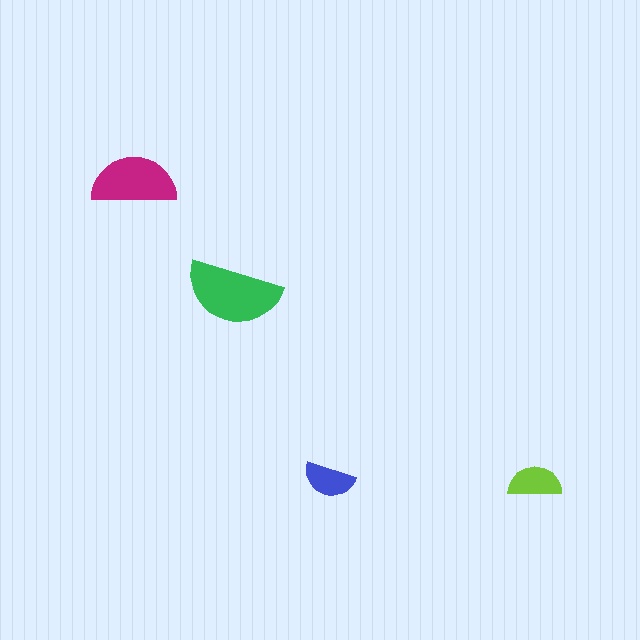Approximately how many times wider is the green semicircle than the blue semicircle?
About 2 times wider.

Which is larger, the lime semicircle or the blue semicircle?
The lime one.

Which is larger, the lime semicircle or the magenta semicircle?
The magenta one.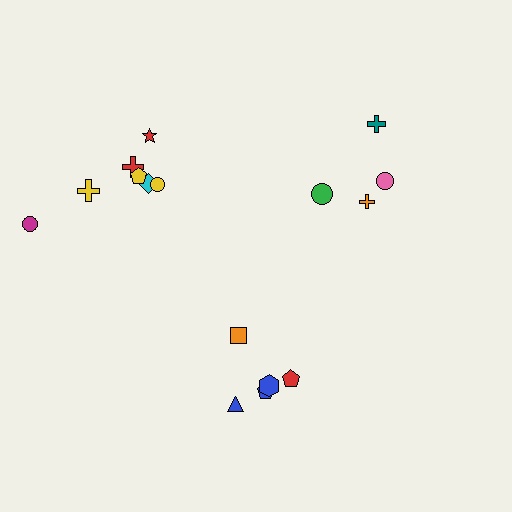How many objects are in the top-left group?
There are 7 objects.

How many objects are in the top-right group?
There are 4 objects.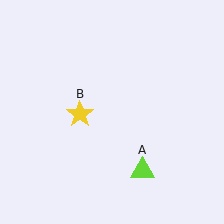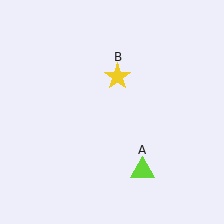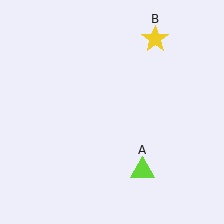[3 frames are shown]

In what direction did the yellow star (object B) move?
The yellow star (object B) moved up and to the right.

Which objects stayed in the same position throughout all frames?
Lime triangle (object A) remained stationary.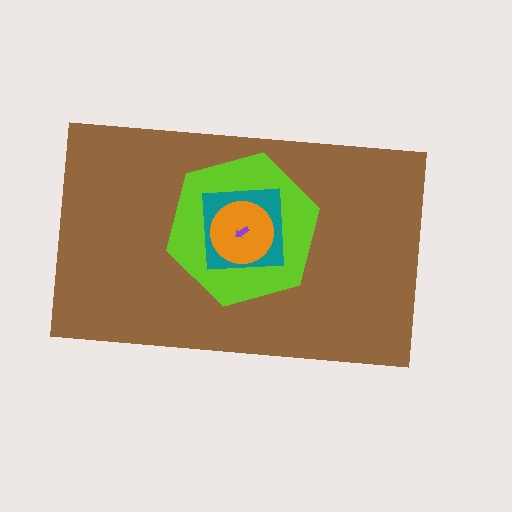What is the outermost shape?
The brown rectangle.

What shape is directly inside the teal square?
The orange circle.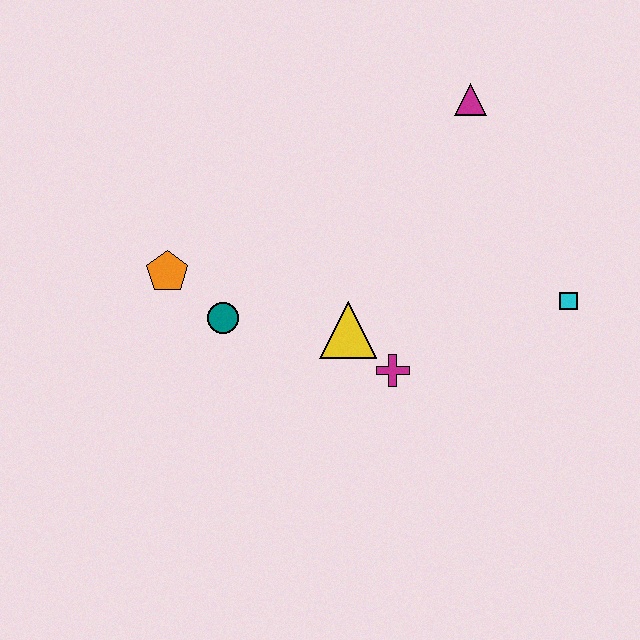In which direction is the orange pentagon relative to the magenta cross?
The orange pentagon is to the left of the magenta cross.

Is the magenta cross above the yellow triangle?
No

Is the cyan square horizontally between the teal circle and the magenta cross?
No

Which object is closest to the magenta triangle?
The cyan square is closest to the magenta triangle.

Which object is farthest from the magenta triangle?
The orange pentagon is farthest from the magenta triangle.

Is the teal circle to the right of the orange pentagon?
Yes